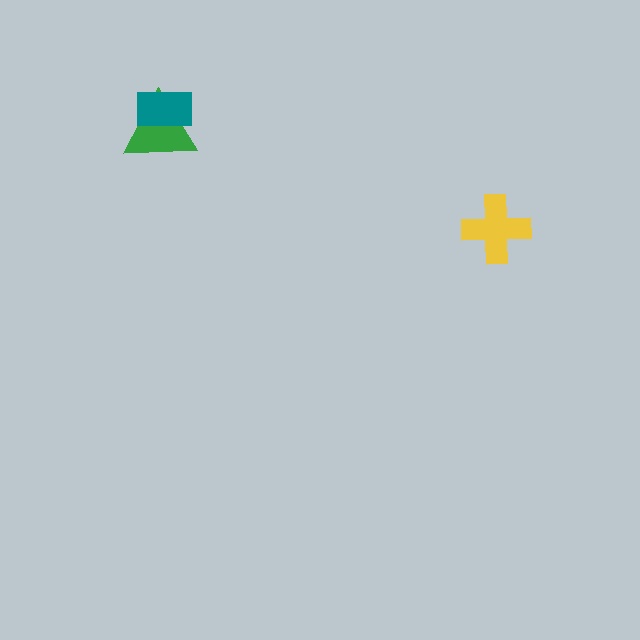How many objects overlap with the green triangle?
1 object overlaps with the green triangle.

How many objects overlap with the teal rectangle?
1 object overlaps with the teal rectangle.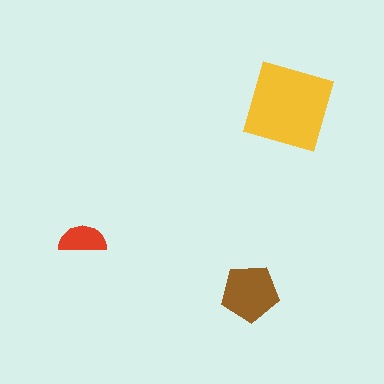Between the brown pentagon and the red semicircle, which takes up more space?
The brown pentagon.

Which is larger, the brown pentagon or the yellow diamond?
The yellow diamond.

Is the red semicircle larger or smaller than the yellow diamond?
Smaller.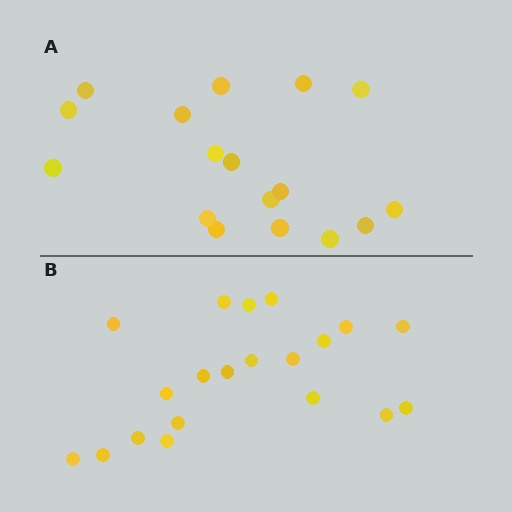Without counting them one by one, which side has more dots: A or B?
Region B (the bottom region) has more dots.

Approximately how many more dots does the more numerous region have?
Region B has just a few more — roughly 2 or 3 more dots than region A.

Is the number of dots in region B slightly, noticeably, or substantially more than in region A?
Region B has only slightly more — the two regions are fairly close. The ratio is roughly 1.2 to 1.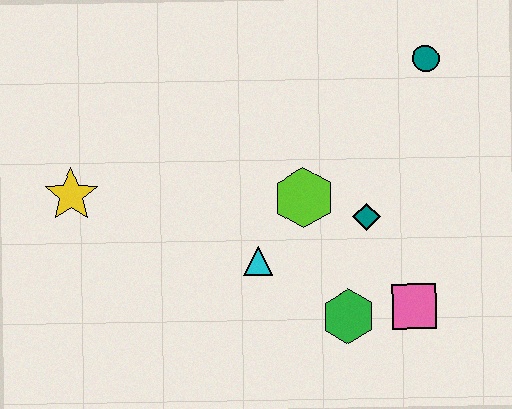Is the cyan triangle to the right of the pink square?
No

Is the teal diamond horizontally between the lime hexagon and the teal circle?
Yes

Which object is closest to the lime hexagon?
The teal diamond is closest to the lime hexagon.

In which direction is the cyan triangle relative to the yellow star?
The cyan triangle is to the right of the yellow star.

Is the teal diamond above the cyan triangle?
Yes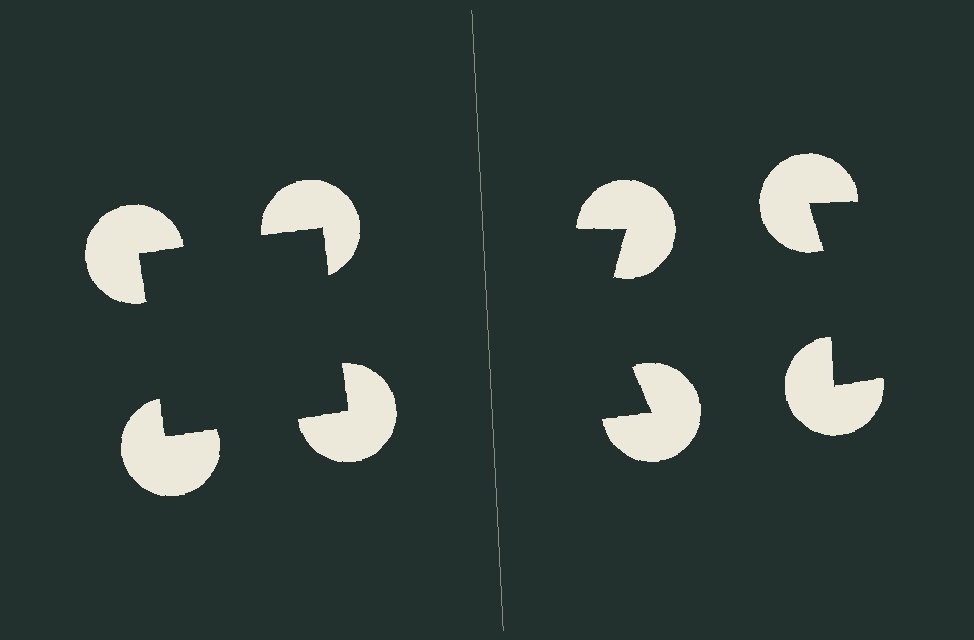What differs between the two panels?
The pac-man discs are positioned identically on both sides; only the wedge orientations differ. On the left they align to a square; on the right they are misaligned.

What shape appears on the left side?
An illusory square.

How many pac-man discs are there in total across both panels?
8 — 4 on each side.